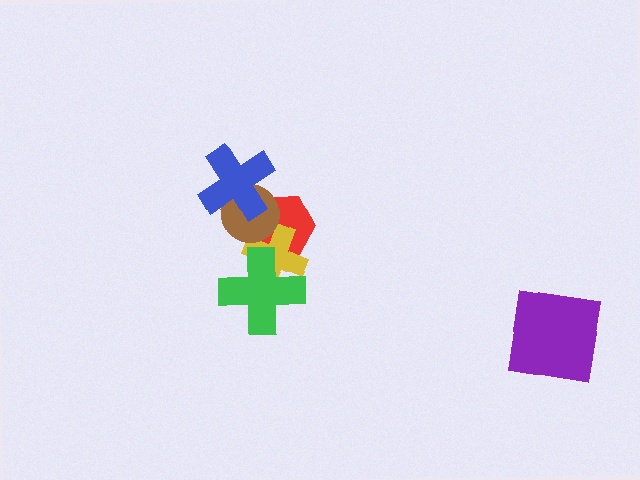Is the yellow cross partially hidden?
Yes, it is partially covered by another shape.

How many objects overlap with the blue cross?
2 objects overlap with the blue cross.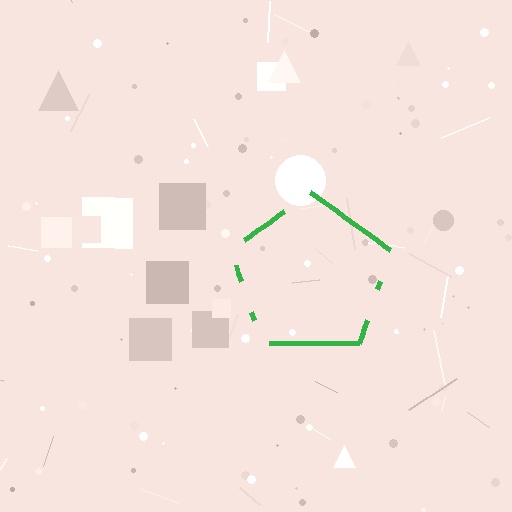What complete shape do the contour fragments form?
The contour fragments form a pentagon.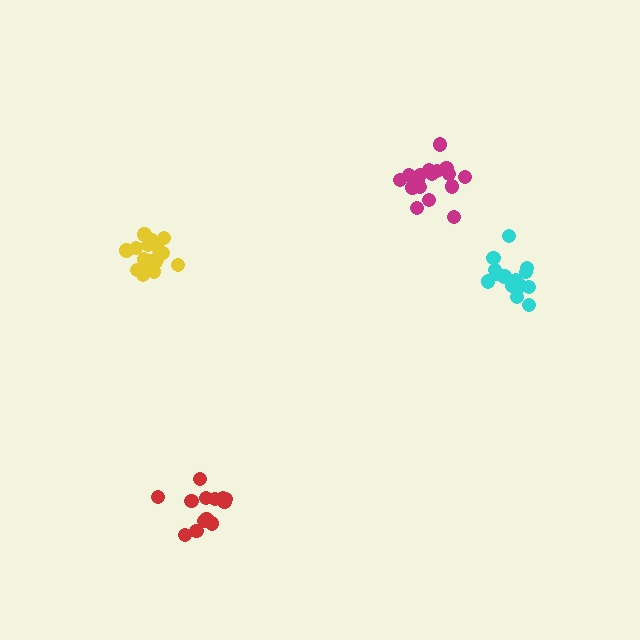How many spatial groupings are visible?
There are 4 spatial groupings.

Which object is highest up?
The magenta cluster is topmost.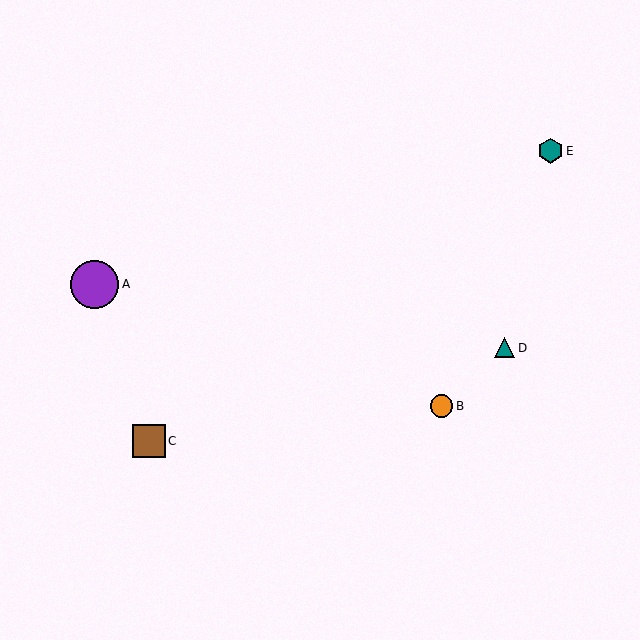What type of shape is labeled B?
Shape B is an orange circle.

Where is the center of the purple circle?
The center of the purple circle is at (95, 284).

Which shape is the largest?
The purple circle (labeled A) is the largest.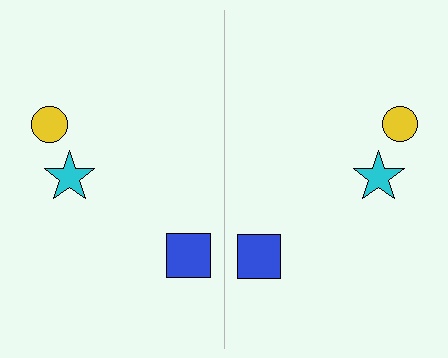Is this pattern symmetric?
Yes, this pattern has bilateral (reflection) symmetry.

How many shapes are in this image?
There are 6 shapes in this image.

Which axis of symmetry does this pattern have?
The pattern has a vertical axis of symmetry running through the center of the image.